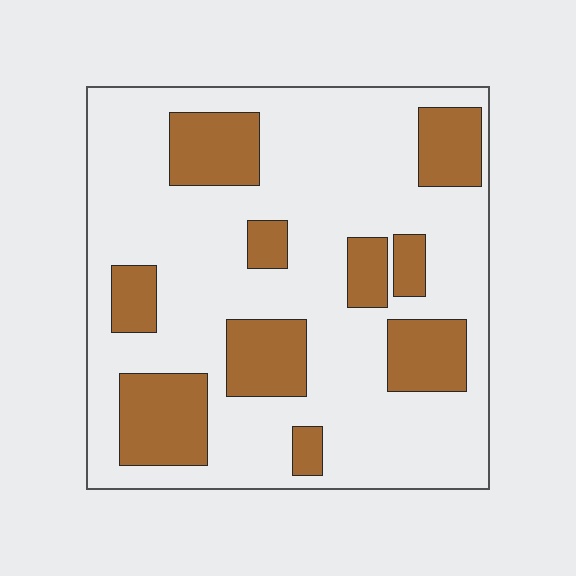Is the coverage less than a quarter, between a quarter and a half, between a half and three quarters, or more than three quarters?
Between a quarter and a half.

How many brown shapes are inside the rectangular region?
10.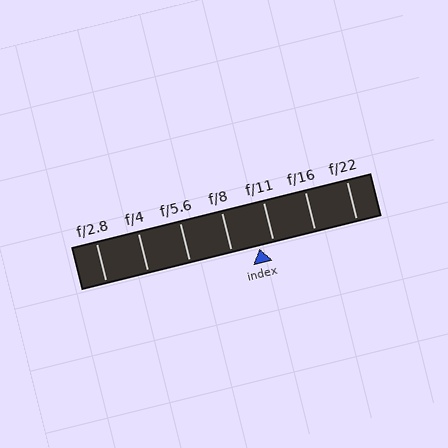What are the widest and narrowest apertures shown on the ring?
The widest aperture shown is f/2.8 and the narrowest is f/22.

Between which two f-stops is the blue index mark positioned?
The index mark is between f/8 and f/11.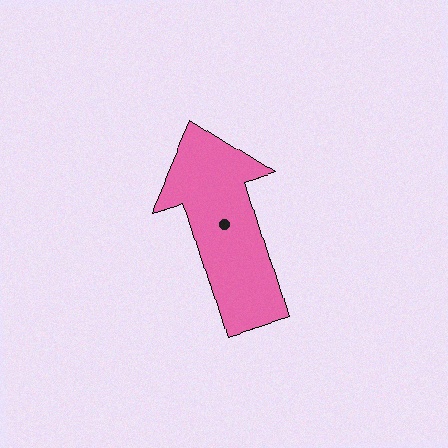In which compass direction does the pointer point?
North.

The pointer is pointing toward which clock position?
Roughly 11 o'clock.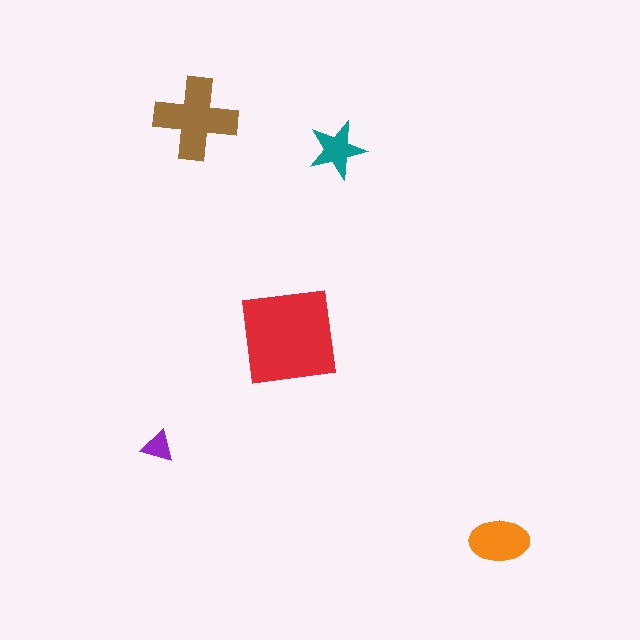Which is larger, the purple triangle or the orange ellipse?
The orange ellipse.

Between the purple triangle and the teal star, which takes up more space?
The teal star.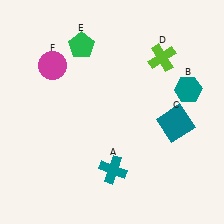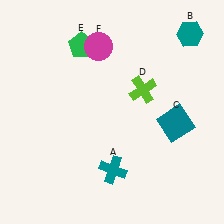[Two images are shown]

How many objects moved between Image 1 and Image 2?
3 objects moved between the two images.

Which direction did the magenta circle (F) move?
The magenta circle (F) moved right.